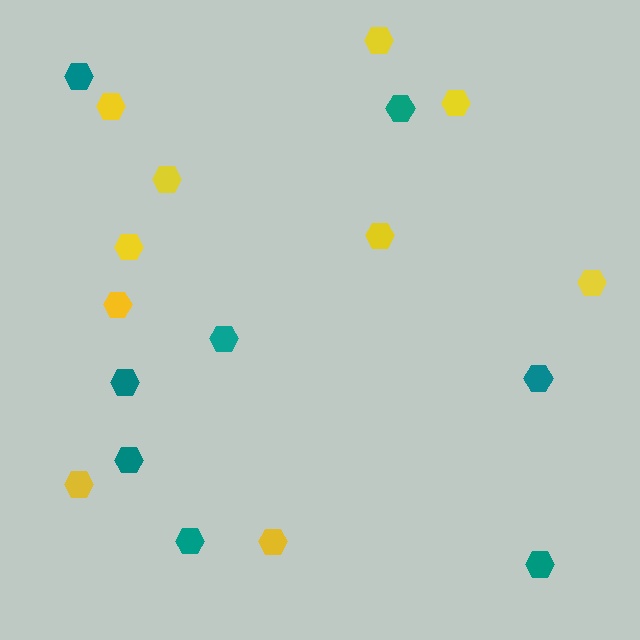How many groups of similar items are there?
There are 2 groups: one group of yellow hexagons (10) and one group of teal hexagons (8).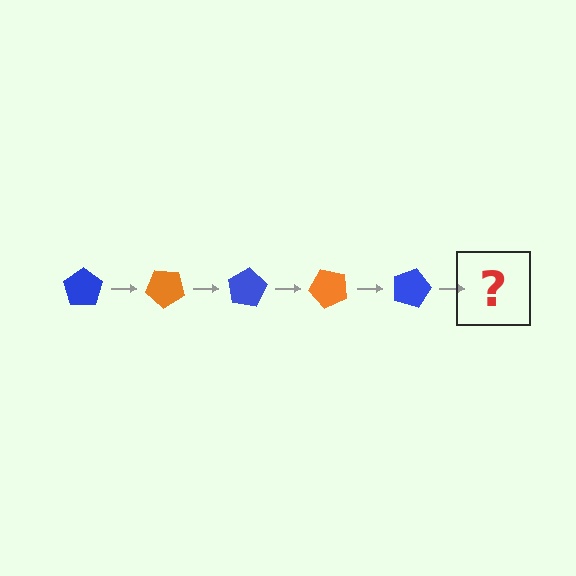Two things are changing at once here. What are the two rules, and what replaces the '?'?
The two rules are that it rotates 40 degrees each step and the color cycles through blue and orange. The '?' should be an orange pentagon, rotated 200 degrees from the start.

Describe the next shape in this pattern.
It should be an orange pentagon, rotated 200 degrees from the start.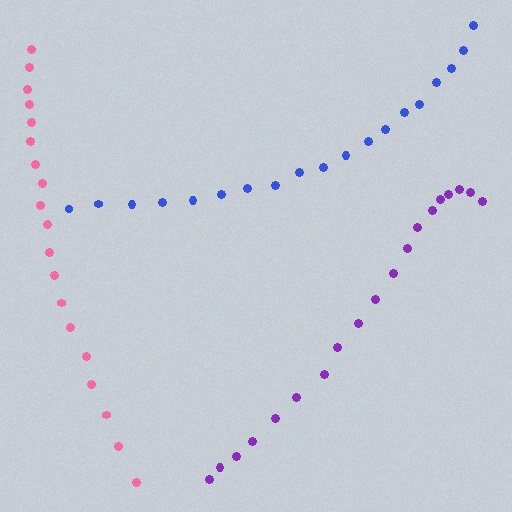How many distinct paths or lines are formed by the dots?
There are 3 distinct paths.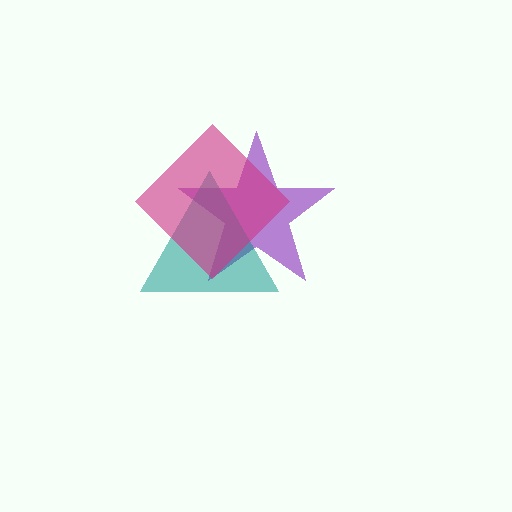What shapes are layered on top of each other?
The layered shapes are: a purple star, a teal triangle, a magenta diamond.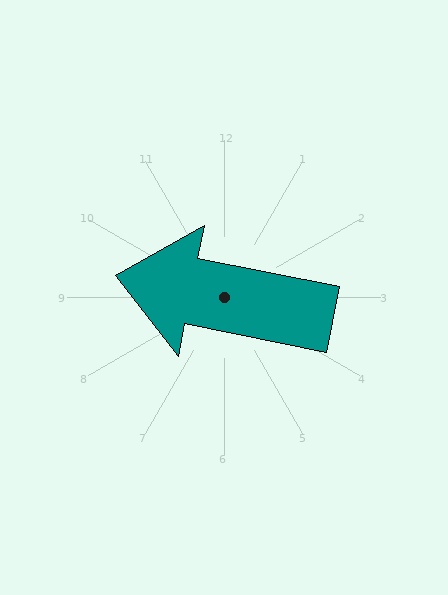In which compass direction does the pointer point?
West.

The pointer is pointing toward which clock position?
Roughly 9 o'clock.